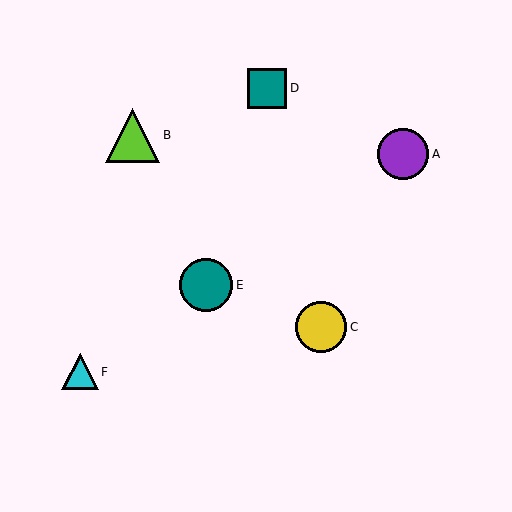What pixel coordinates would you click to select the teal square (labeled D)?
Click at (267, 88) to select the teal square D.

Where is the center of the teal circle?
The center of the teal circle is at (206, 285).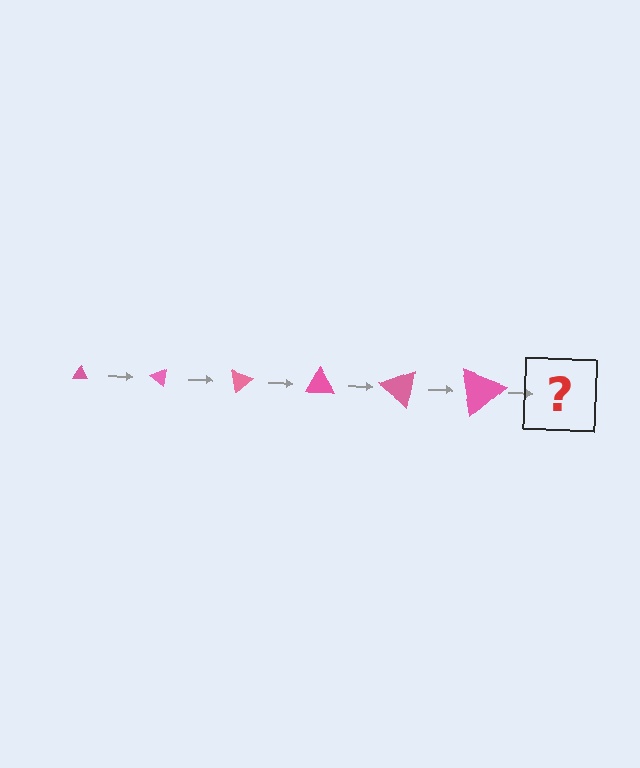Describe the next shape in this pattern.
It should be a triangle, larger than the previous one and rotated 240 degrees from the start.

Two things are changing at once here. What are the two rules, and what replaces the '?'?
The two rules are that the triangle grows larger each step and it rotates 40 degrees each step. The '?' should be a triangle, larger than the previous one and rotated 240 degrees from the start.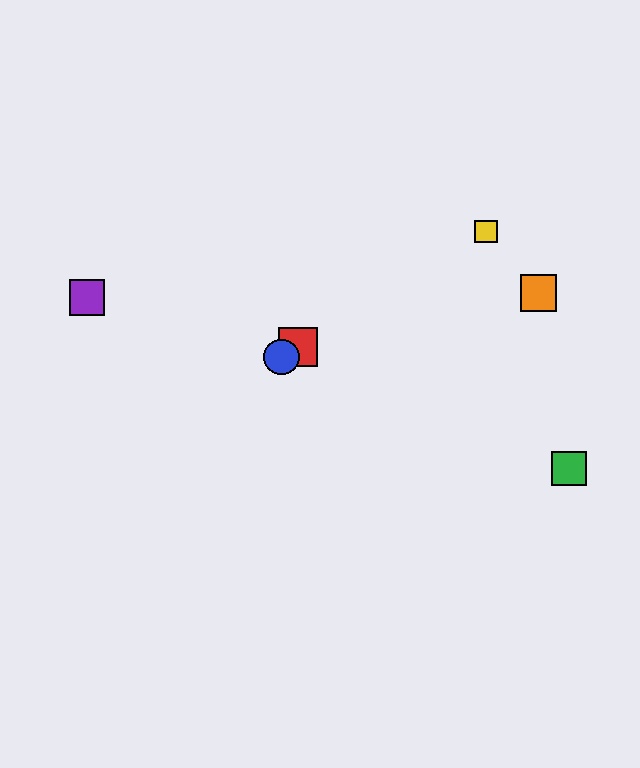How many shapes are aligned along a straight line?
3 shapes (the red square, the blue circle, the yellow square) are aligned along a straight line.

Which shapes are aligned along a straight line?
The red square, the blue circle, the yellow square are aligned along a straight line.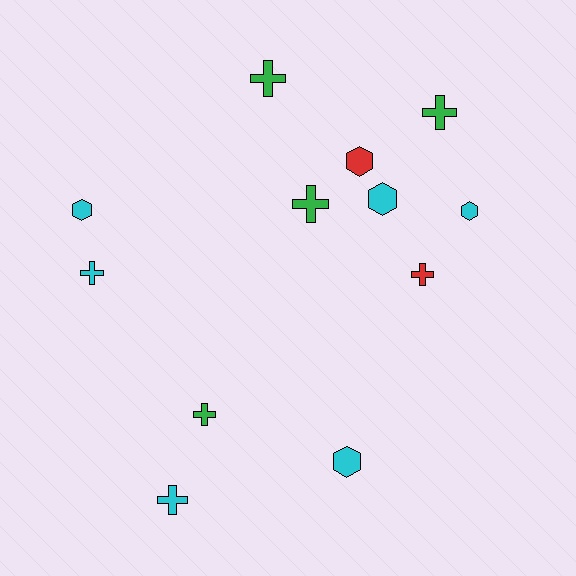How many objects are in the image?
There are 12 objects.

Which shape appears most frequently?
Cross, with 7 objects.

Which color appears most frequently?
Cyan, with 6 objects.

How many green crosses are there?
There are 4 green crosses.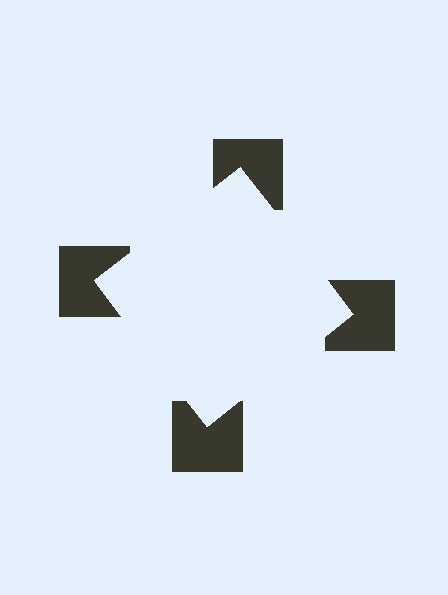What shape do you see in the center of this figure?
An illusory square — its edges are inferred from the aligned wedge cuts in the notched squares, not physically drawn.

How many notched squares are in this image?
There are 4 — one at each vertex of the illusory square.